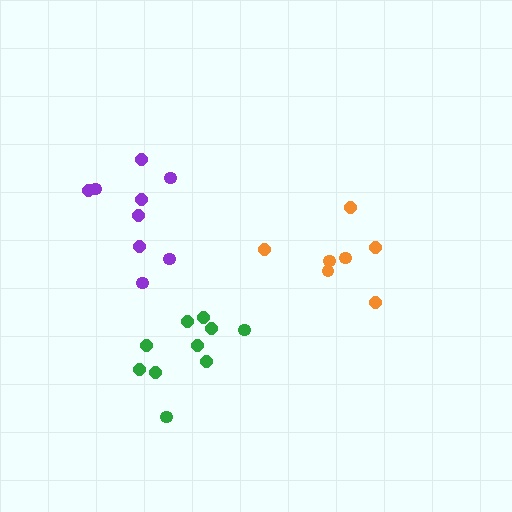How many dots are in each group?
Group 1: 10 dots, Group 2: 9 dots, Group 3: 7 dots (26 total).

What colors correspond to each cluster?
The clusters are colored: green, purple, orange.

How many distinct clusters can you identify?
There are 3 distinct clusters.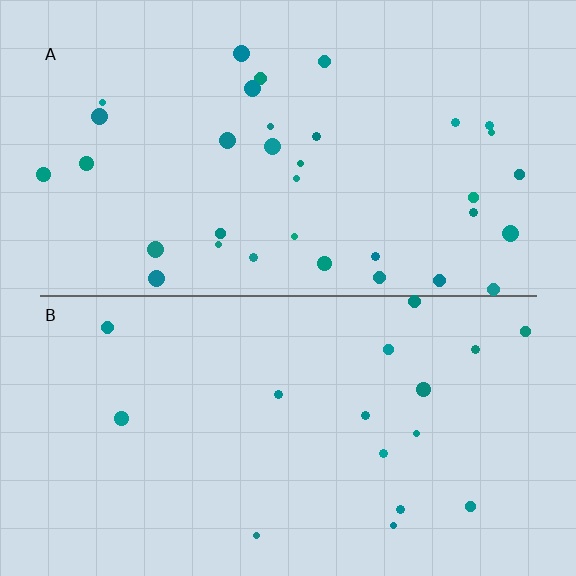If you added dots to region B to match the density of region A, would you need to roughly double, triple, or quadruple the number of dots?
Approximately double.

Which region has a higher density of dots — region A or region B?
A (the top).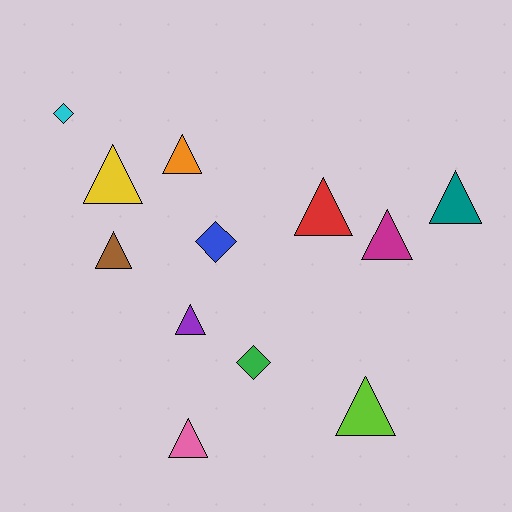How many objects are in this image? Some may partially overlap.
There are 12 objects.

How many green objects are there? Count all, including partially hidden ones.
There is 1 green object.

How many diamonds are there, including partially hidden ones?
There are 3 diamonds.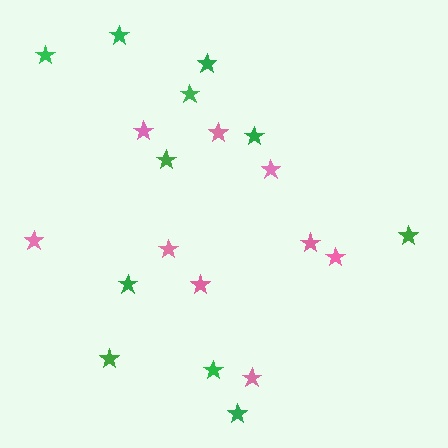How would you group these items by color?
There are 2 groups: one group of green stars (11) and one group of pink stars (9).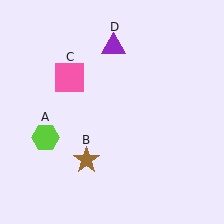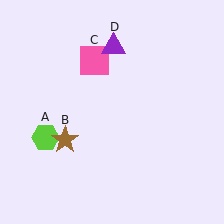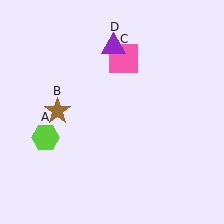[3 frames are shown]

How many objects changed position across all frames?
2 objects changed position: brown star (object B), pink square (object C).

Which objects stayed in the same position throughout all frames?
Lime hexagon (object A) and purple triangle (object D) remained stationary.